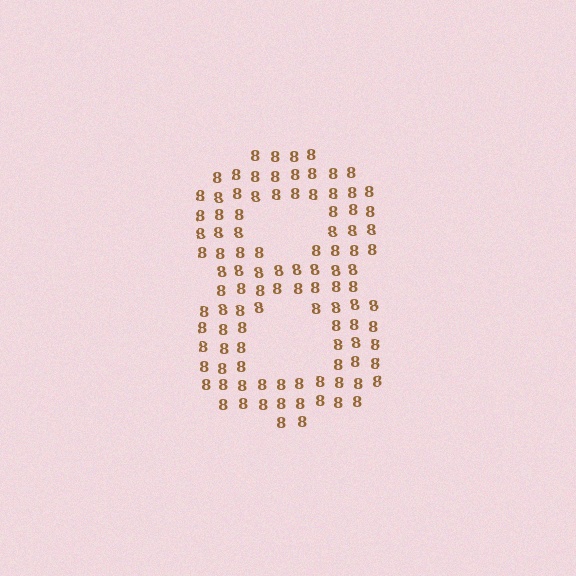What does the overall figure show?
The overall figure shows the digit 8.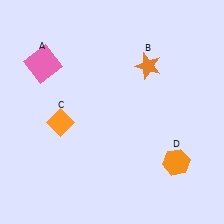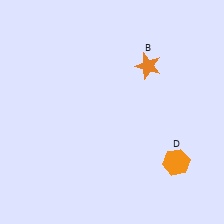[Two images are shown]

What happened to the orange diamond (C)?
The orange diamond (C) was removed in Image 2. It was in the bottom-left area of Image 1.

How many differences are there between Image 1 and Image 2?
There are 2 differences between the two images.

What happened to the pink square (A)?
The pink square (A) was removed in Image 2. It was in the top-left area of Image 1.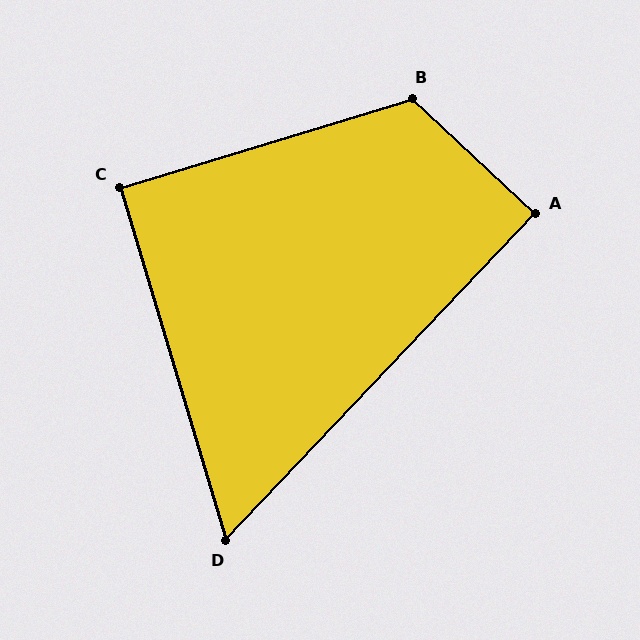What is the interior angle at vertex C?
Approximately 90 degrees (approximately right).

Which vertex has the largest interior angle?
B, at approximately 120 degrees.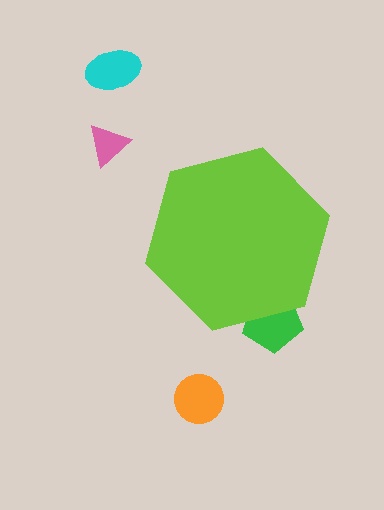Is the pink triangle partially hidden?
No, the pink triangle is fully visible.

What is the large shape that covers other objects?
A lime hexagon.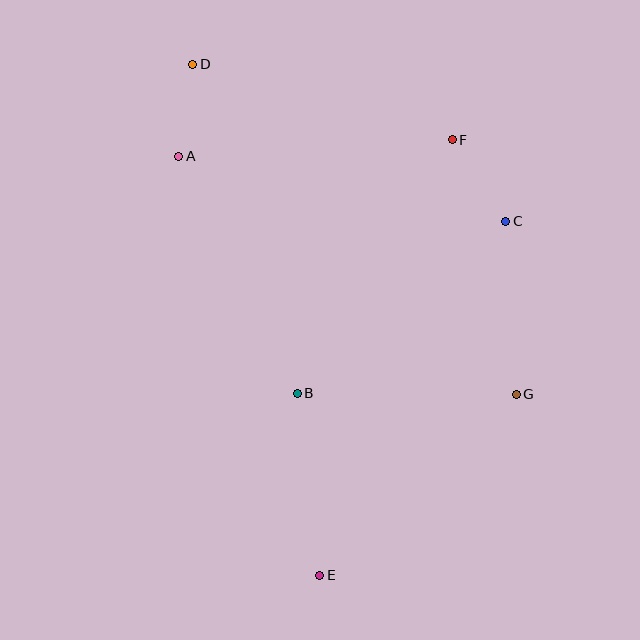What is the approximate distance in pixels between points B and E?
The distance between B and E is approximately 184 pixels.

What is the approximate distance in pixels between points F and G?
The distance between F and G is approximately 262 pixels.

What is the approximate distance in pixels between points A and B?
The distance between A and B is approximately 265 pixels.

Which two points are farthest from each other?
Points D and E are farthest from each other.